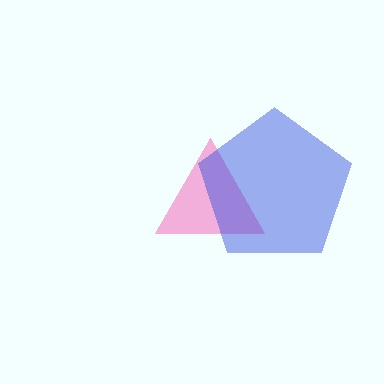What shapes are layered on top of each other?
The layered shapes are: a pink triangle, a blue pentagon.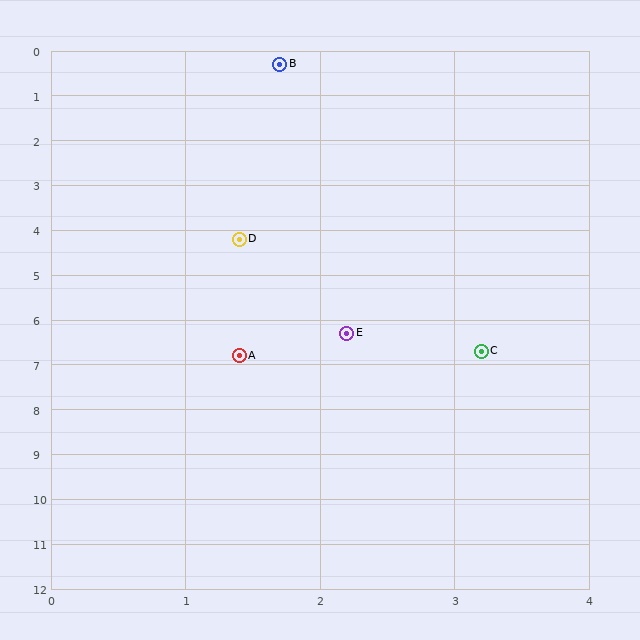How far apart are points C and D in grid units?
Points C and D are about 3.1 grid units apart.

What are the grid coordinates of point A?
Point A is at approximately (1.4, 6.8).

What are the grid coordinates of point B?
Point B is at approximately (1.7, 0.3).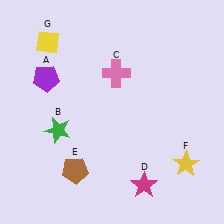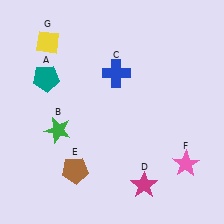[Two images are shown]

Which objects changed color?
A changed from purple to teal. C changed from pink to blue. F changed from yellow to pink.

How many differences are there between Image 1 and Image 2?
There are 3 differences between the two images.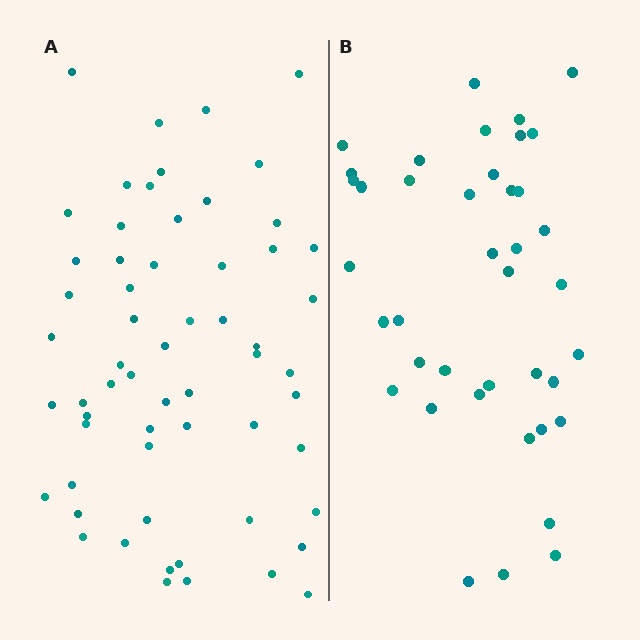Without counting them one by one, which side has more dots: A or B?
Region A (the left region) has more dots.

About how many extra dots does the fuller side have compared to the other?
Region A has approximately 20 more dots than region B.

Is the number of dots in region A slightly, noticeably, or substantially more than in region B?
Region A has substantially more. The ratio is roughly 1.5 to 1.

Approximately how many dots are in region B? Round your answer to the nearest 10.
About 40 dots.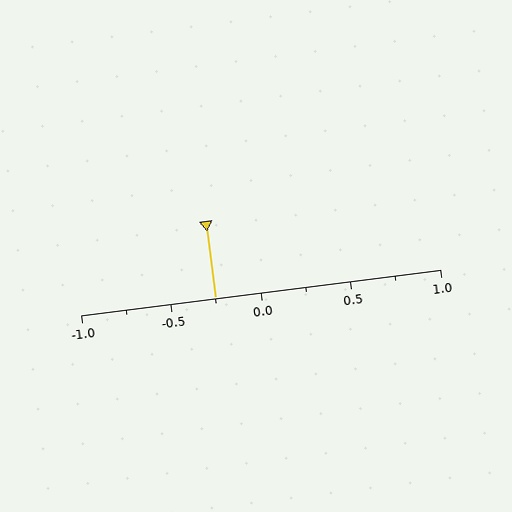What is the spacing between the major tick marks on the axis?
The major ticks are spaced 0.5 apart.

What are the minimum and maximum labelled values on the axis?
The axis runs from -1.0 to 1.0.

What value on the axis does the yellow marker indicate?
The marker indicates approximately -0.25.